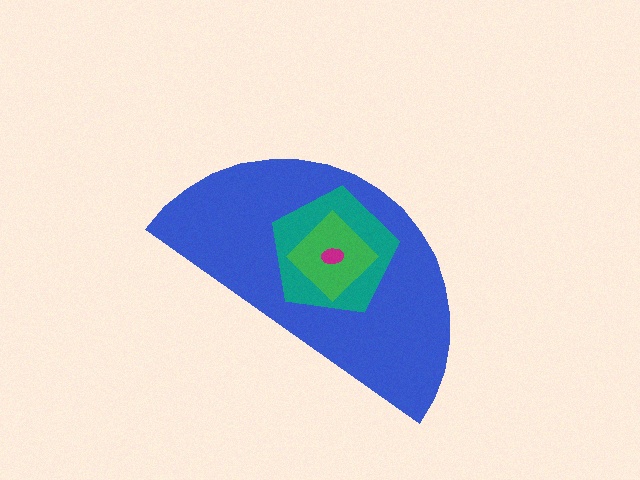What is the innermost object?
The magenta ellipse.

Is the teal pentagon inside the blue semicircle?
Yes.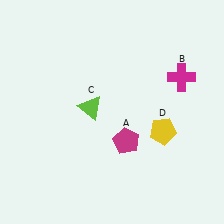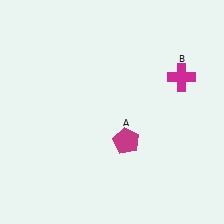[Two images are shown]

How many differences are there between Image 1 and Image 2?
There are 2 differences between the two images.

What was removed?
The yellow pentagon (D), the lime triangle (C) were removed in Image 2.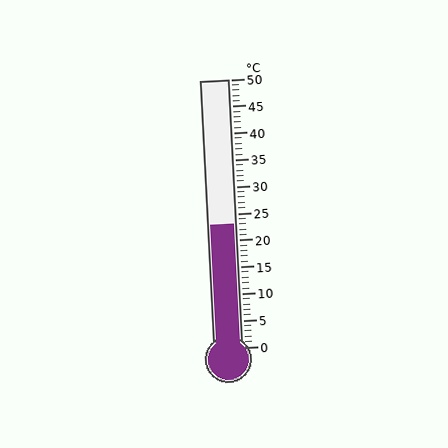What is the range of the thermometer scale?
The thermometer scale ranges from 0°C to 50°C.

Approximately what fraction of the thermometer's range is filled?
The thermometer is filled to approximately 45% of its range.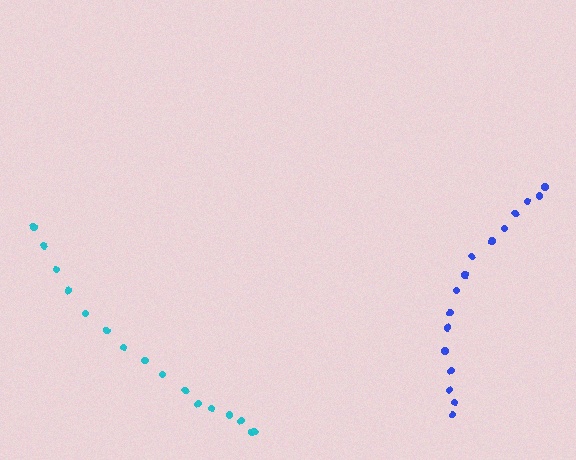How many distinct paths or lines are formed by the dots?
There are 2 distinct paths.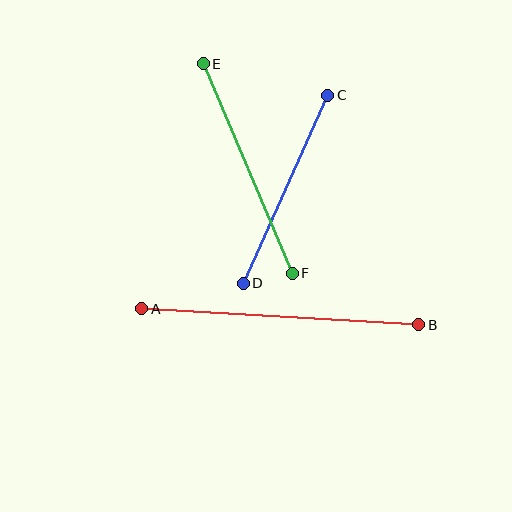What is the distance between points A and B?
The distance is approximately 278 pixels.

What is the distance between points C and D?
The distance is approximately 207 pixels.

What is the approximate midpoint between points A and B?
The midpoint is at approximately (280, 317) pixels.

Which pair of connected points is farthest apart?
Points A and B are farthest apart.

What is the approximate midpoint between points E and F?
The midpoint is at approximately (248, 168) pixels.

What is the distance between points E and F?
The distance is approximately 228 pixels.